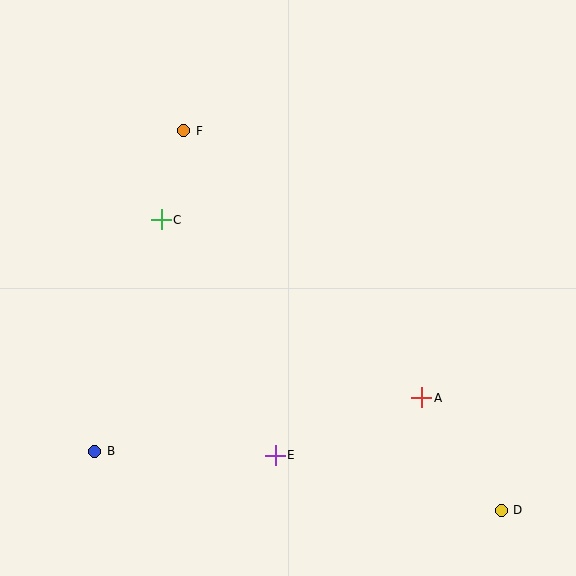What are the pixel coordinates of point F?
Point F is at (184, 131).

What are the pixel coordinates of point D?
Point D is at (501, 510).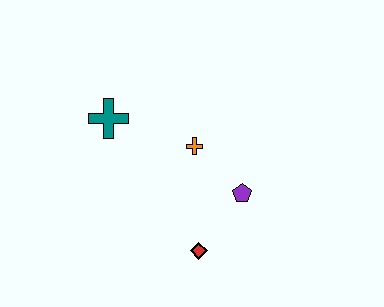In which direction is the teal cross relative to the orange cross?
The teal cross is to the left of the orange cross.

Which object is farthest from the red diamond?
The teal cross is farthest from the red diamond.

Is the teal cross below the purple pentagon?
No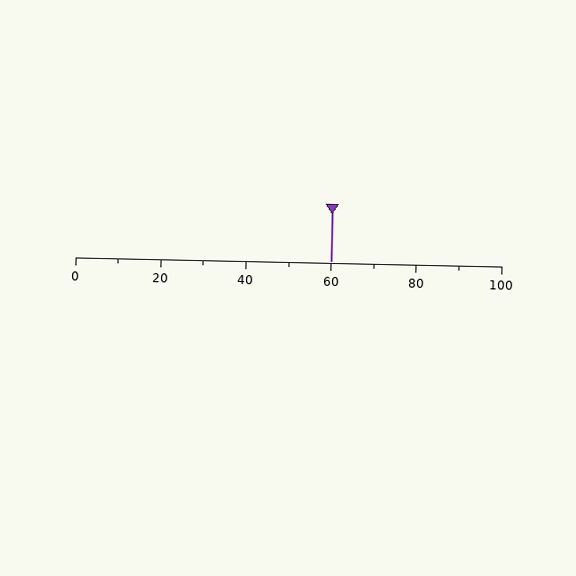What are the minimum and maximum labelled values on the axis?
The axis runs from 0 to 100.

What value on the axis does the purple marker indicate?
The marker indicates approximately 60.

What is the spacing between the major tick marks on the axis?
The major ticks are spaced 20 apart.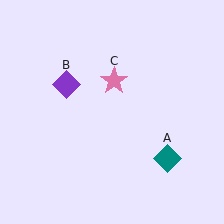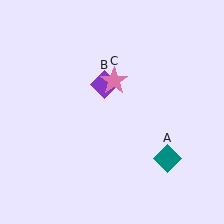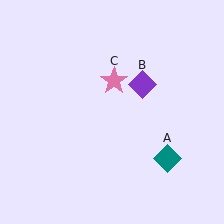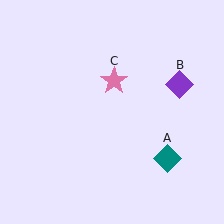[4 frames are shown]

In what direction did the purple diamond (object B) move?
The purple diamond (object B) moved right.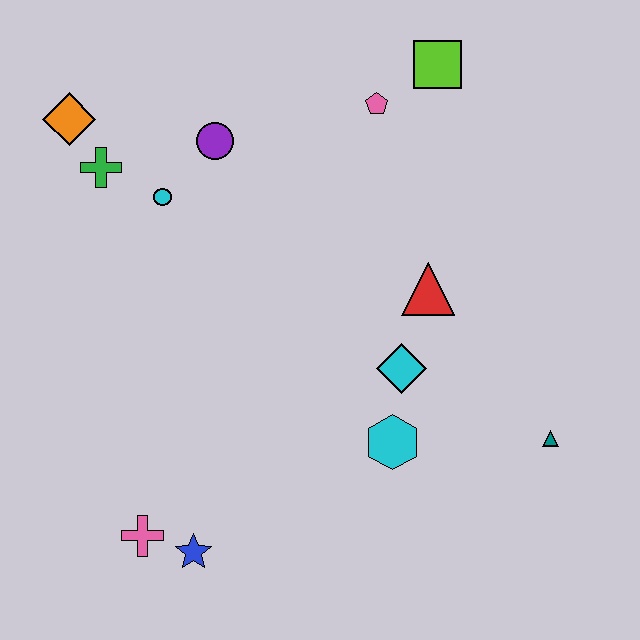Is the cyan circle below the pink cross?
No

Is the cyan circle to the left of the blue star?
Yes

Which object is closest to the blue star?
The pink cross is closest to the blue star.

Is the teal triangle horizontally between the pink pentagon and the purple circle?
No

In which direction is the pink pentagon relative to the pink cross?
The pink pentagon is above the pink cross.